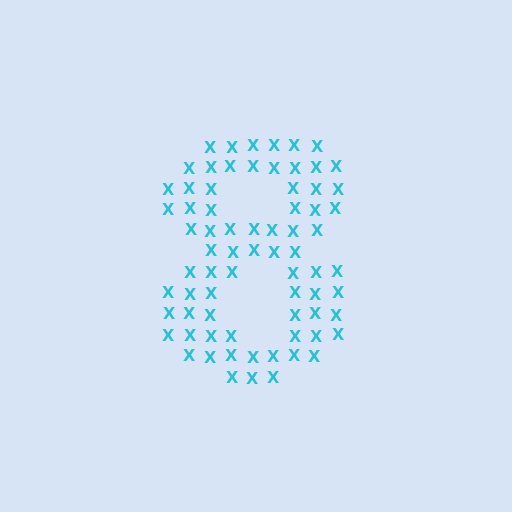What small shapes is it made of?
It is made of small letter X's.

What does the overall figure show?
The overall figure shows the digit 8.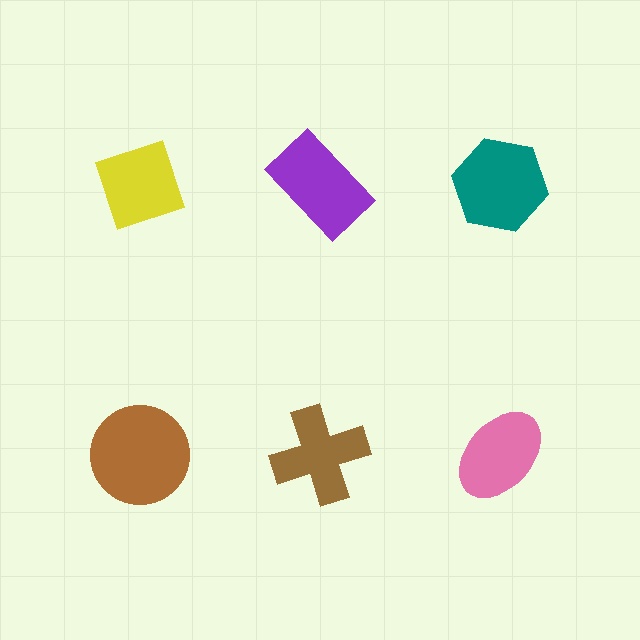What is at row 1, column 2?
A purple rectangle.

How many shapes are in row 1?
3 shapes.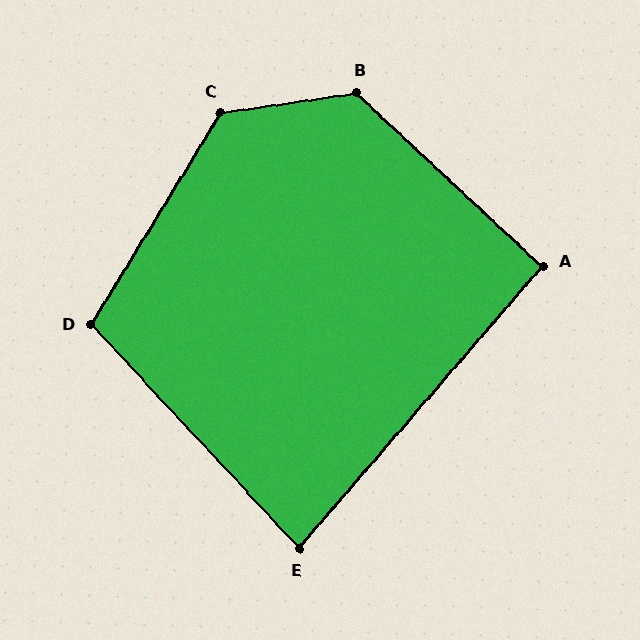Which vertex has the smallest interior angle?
E, at approximately 84 degrees.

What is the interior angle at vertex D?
Approximately 105 degrees (obtuse).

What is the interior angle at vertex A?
Approximately 92 degrees (approximately right).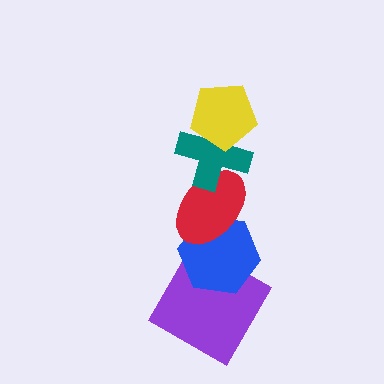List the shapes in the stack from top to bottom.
From top to bottom: the yellow pentagon, the teal cross, the red ellipse, the blue hexagon, the purple square.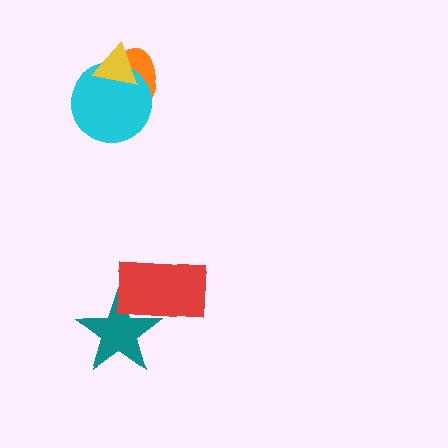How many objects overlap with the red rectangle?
1 object overlaps with the red rectangle.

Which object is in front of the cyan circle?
The yellow triangle is in front of the cyan circle.